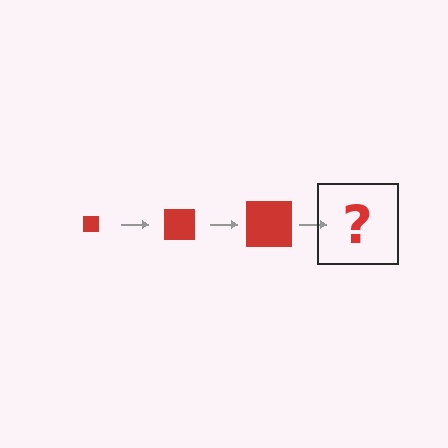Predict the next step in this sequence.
The next step is a red square, larger than the previous one.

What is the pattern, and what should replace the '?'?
The pattern is that the square gets progressively larger each step. The '?' should be a red square, larger than the previous one.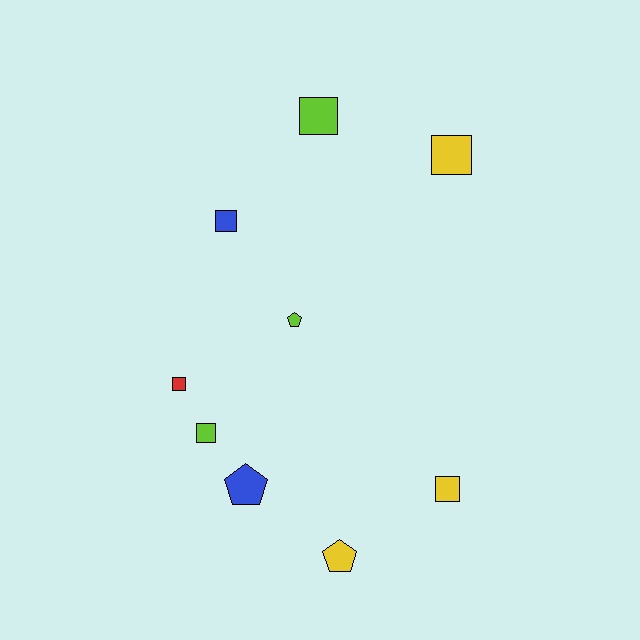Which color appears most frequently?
Lime, with 3 objects.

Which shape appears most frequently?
Square, with 6 objects.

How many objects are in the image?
There are 9 objects.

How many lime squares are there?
There are 2 lime squares.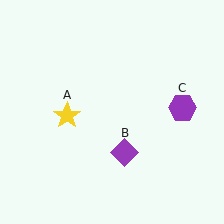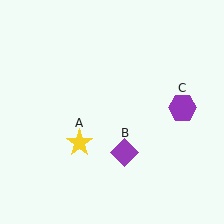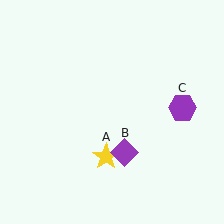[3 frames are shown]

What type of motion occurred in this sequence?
The yellow star (object A) rotated counterclockwise around the center of the scene.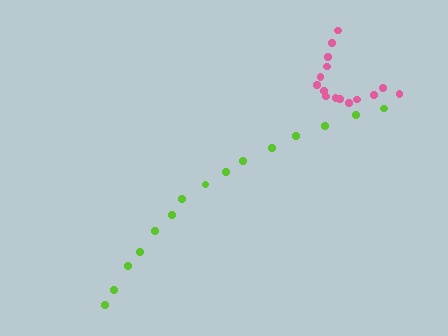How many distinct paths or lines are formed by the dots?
There are 2 distinct paths.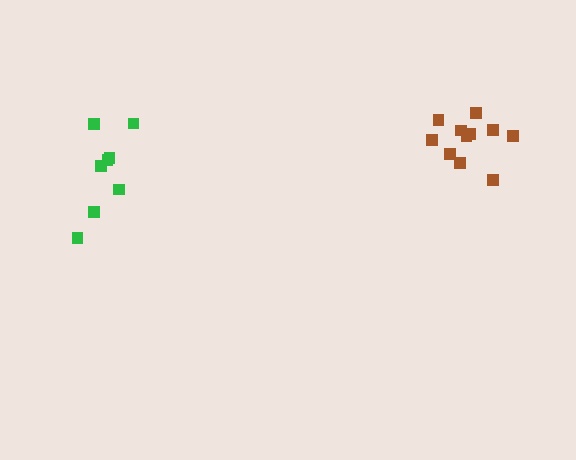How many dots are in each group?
Group 1: 11 dots, Group 2: 8 dots (19 total).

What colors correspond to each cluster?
The clusters are colored: brown, green.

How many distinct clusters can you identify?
There are 2 distinct clusters.